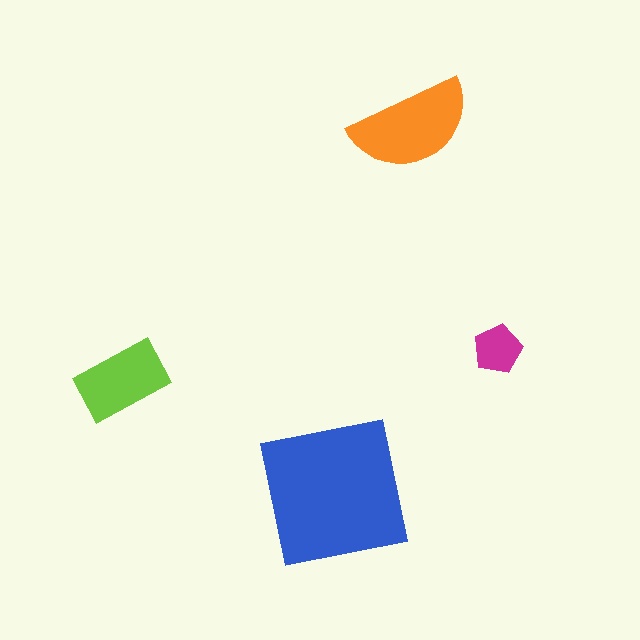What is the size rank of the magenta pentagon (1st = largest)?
4th.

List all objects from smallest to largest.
The magenta pentagon, the lime rectangle, the orange semicircle, the blue square.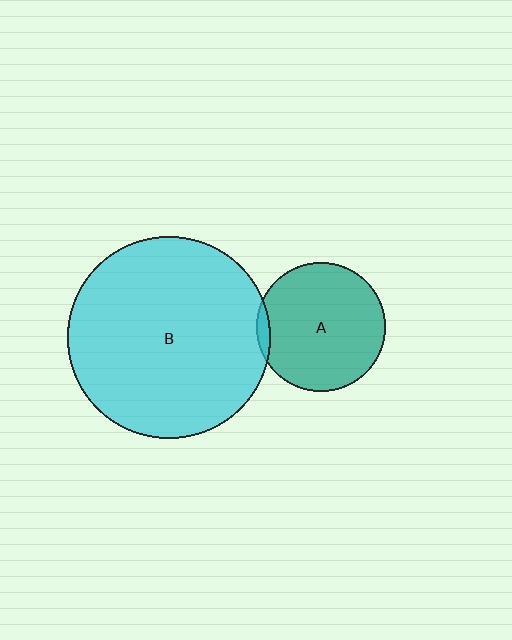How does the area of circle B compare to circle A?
Approximately 2.5 times.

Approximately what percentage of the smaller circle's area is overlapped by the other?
Approximately 5%.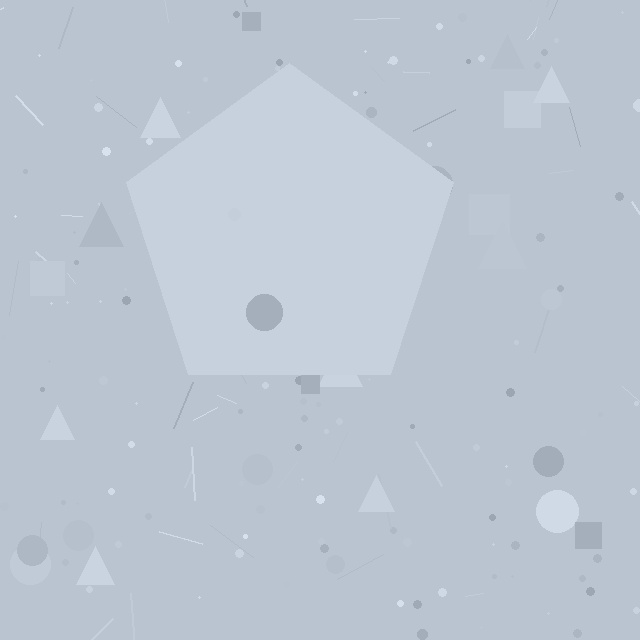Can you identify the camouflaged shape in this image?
The camouflaged shape is a pentagon.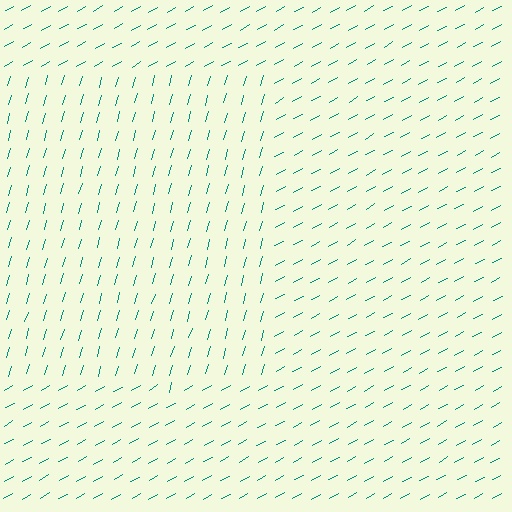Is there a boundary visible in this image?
Yes, there is a texture boundary formed by a change in line orientation.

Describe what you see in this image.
The image is filled with small teal line segments. A rectangle region in the image has lines oriented differently from the surrounding lines, creating a visible texture boundary.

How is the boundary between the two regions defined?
The boundary is defined purely by a change in line orientation (approximately 45 degrees difference). All lines are the same color and thickness.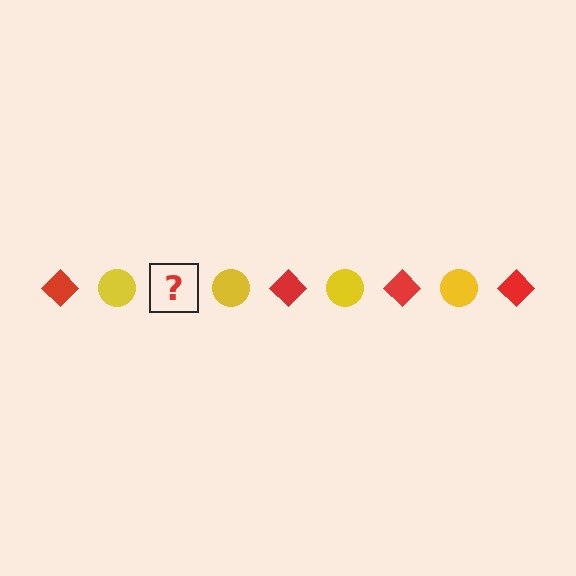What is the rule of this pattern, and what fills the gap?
The rule is that the pattern alternates between red diamond and yellow circle. The gap should be filled with a red diamond.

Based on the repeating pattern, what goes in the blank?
The blank should be a red diamond.